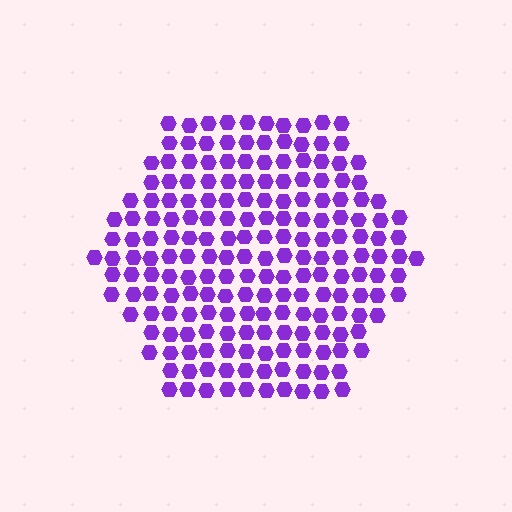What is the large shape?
The large shape is a hexagon.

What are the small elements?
The small elements are hexagons.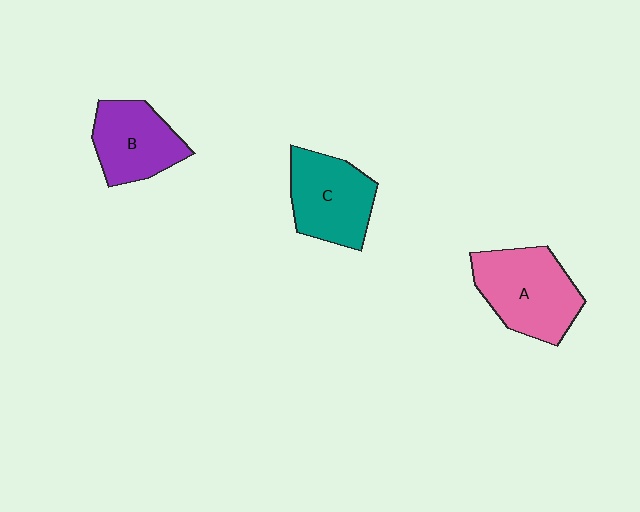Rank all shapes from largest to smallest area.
From largest to smallest: A (pink), C (teal), B (purple).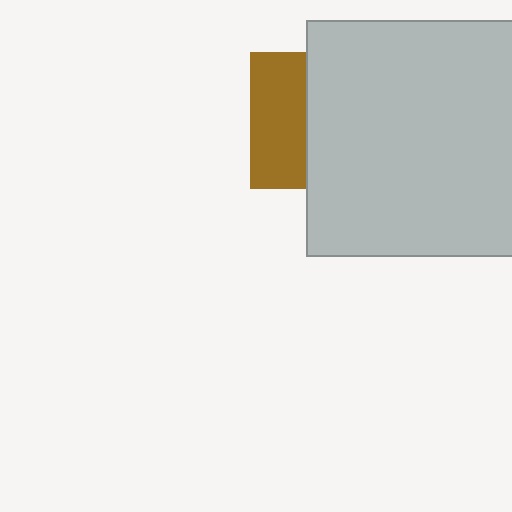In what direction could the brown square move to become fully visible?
The brown square could move left. That would shift it out from behind the light gray rectangle entirely.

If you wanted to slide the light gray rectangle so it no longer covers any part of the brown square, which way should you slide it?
Slide it right — that is the most direct way to separate the two shapes.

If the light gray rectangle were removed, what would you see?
You would see the complete brown square.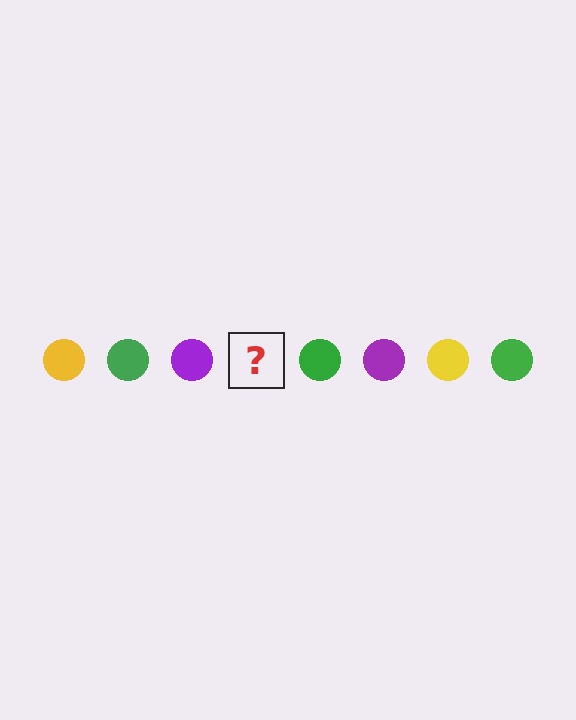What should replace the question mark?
The question mark should be replaced with a yellow circle.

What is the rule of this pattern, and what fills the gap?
The rule is that the pattern cycles through yellow, green, purple circles. The gap should be filled with a yellow circle.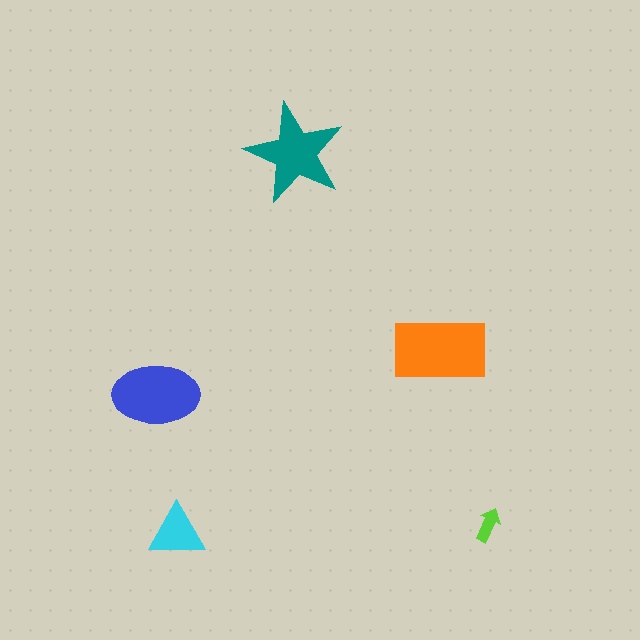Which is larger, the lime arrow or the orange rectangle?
The orange rectangle.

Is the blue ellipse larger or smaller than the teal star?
Larger.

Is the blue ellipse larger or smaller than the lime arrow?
Larger.